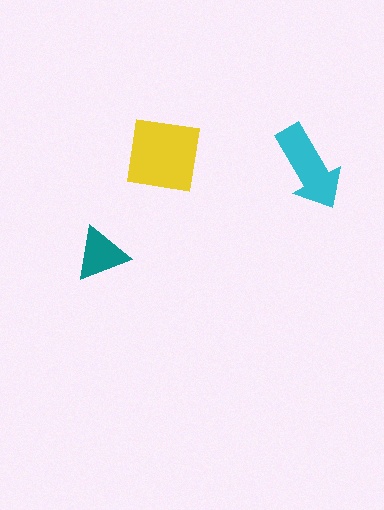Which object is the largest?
The yellow square.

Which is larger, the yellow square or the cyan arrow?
The yellow square.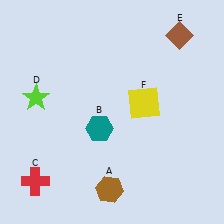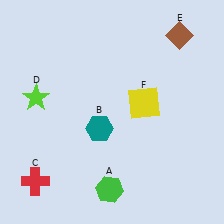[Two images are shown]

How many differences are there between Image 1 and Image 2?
There is 1 difference between the two images.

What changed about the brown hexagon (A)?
In Image 1, A is brown. In Image 2, it changed to green.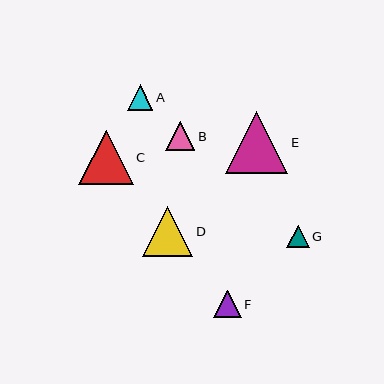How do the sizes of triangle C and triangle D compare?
Triangle C and triangle D are approximately the same size.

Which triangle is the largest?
Triangle E is the largest with a size of approximately 62 pixels.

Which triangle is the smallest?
Triangle G is the smallest with a size of approximately 22 pixels.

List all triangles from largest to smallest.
From largest to smallest: E, C, D, B, F, A, G.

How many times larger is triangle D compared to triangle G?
Triangle D is approximately 2.2 times the size of triangle G.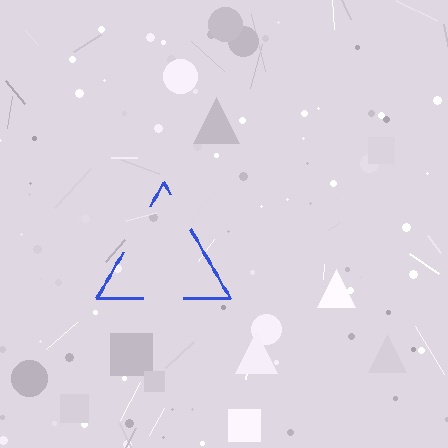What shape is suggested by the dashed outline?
The dashed outline suggests a triangle.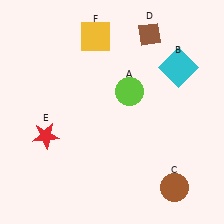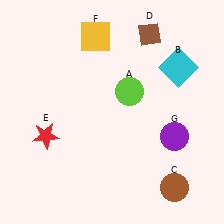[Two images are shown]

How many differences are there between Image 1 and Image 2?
There is 1 difference between the two images.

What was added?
A purple circle (G) was added in Image 2.